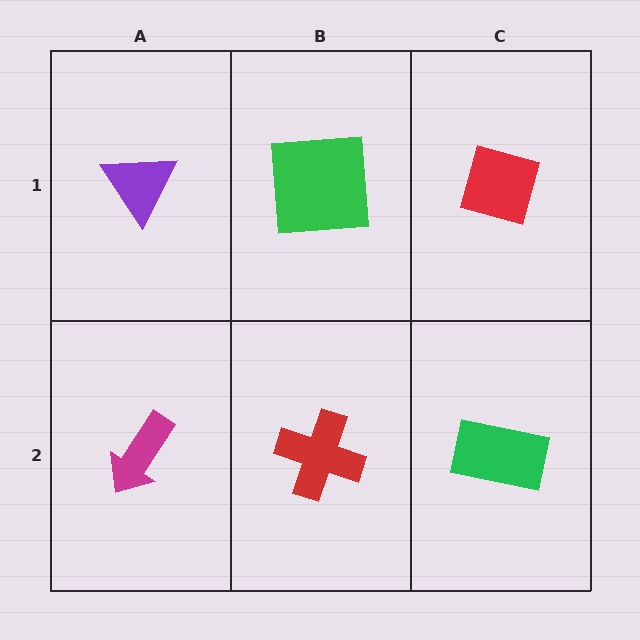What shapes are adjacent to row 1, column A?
A magenta arrow (row 2, column A), a green square (row 1, column B).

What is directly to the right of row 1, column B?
A red diamond.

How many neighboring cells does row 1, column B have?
3.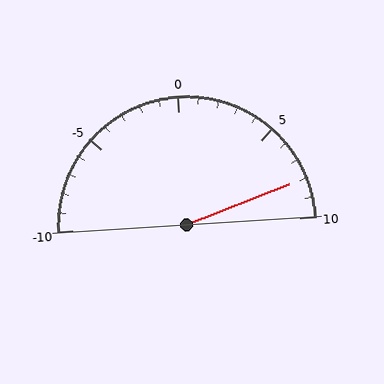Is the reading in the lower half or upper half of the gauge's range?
The reading is in the upper half of the range (-10 to 10).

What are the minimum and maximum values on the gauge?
The gauge ranges from -10 to 10.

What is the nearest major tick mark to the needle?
The nearest major tick mark is 10.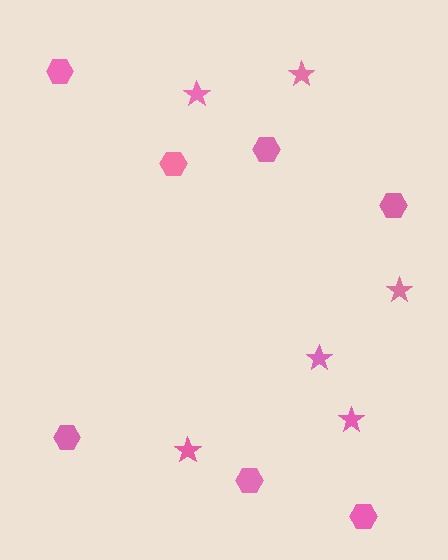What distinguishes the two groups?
There are 2 groups: one group of hexagons (7) and one group of stars (6).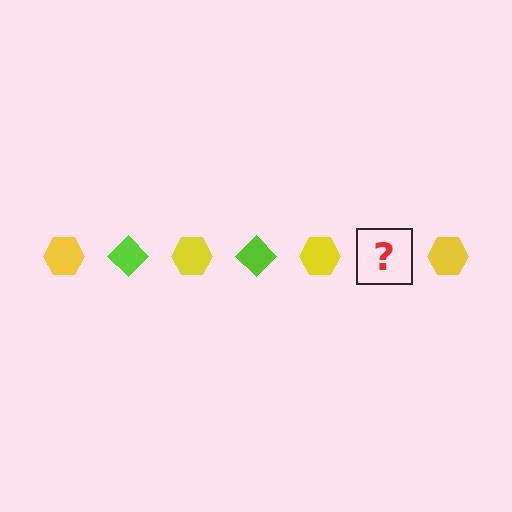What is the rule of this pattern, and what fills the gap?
The rule is that the pattern alternates between yellow hexagon and lime diamond. The gap should be filled with a lime diamond.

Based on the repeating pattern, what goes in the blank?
The blank should be a lime diamond.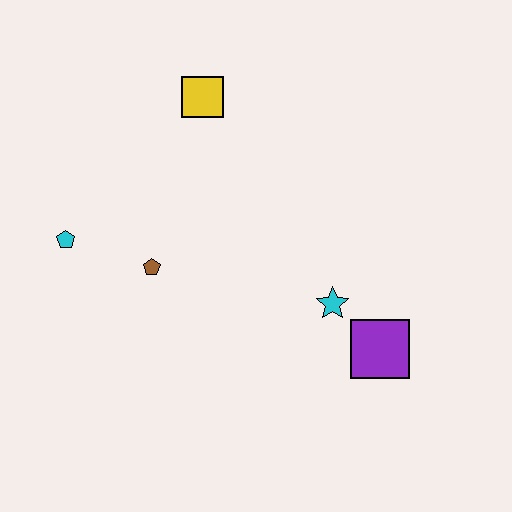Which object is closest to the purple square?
The cyan star is closest to the purple square.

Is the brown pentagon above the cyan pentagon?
No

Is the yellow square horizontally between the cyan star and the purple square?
No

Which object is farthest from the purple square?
The cyan pentagon is farthest from the purple square.